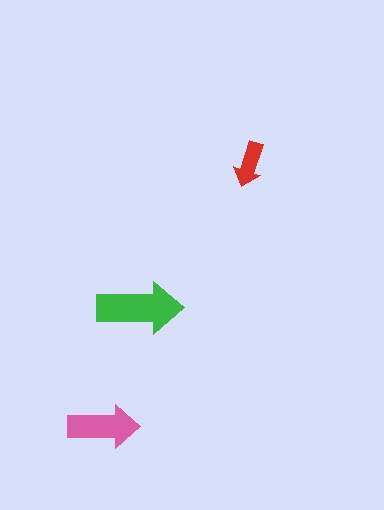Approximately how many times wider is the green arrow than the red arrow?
About 2 times wider.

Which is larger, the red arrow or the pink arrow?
The pink one.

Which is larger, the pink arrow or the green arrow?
The green one.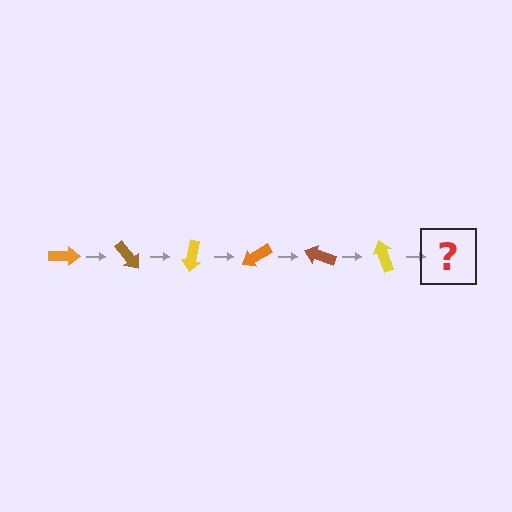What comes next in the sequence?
The next element should be an orange arrow, rotated 300 degrees from the start.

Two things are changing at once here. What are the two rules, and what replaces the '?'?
The two rules are that it rotates 50 degrees each step and the color cycles through orange, brown, and yellow. The '?' should be an orange arrow, rotated 300 degrees from the start.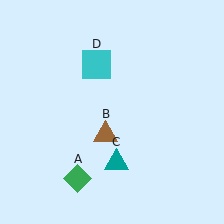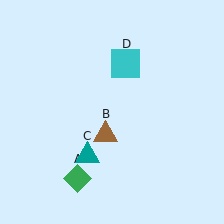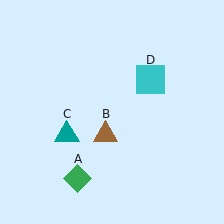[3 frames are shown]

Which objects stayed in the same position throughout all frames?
Green diamond (object A) and brown triangle (object B) remained stationary.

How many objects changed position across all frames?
2 objects changed position: teal triangle (object C), cyan square (object D).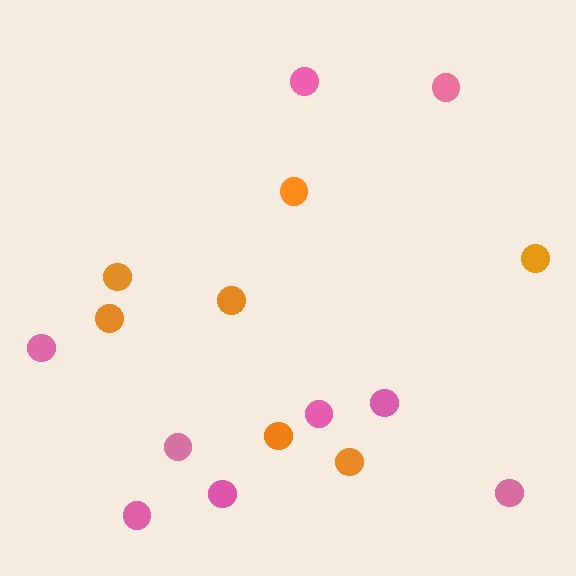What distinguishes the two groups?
There are 2 groups: one group of pink circles (9) and one group of orange circles (7).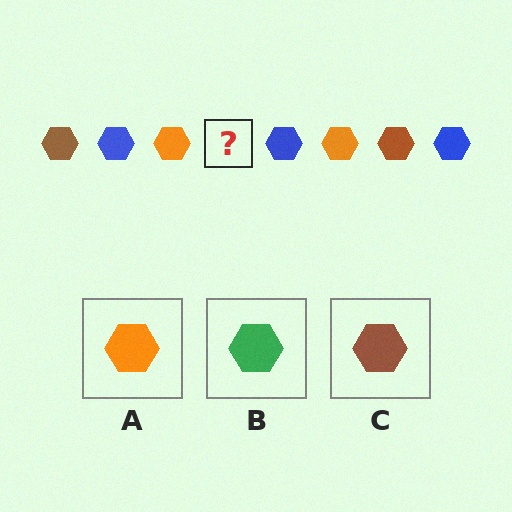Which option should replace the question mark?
Option C.